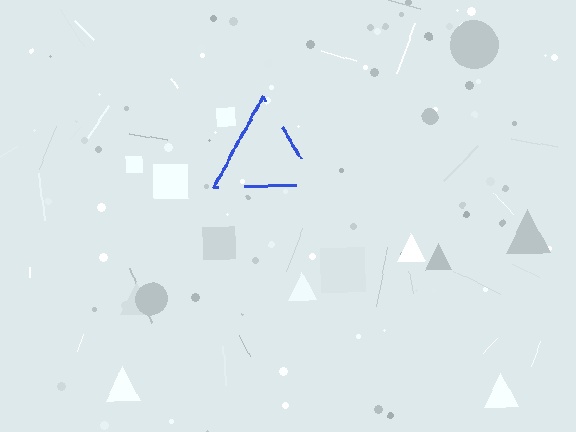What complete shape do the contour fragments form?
The contour fragments form a triangle.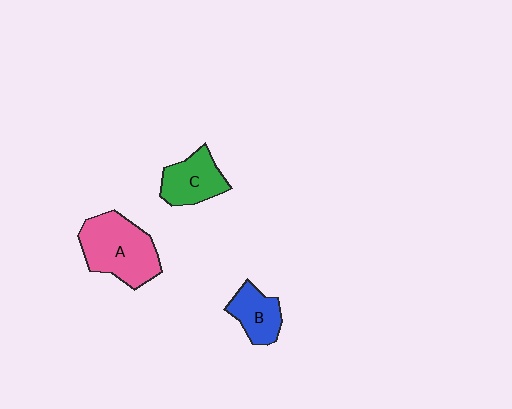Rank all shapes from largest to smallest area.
From largest to smallest: A (pink), C (green), B (blue).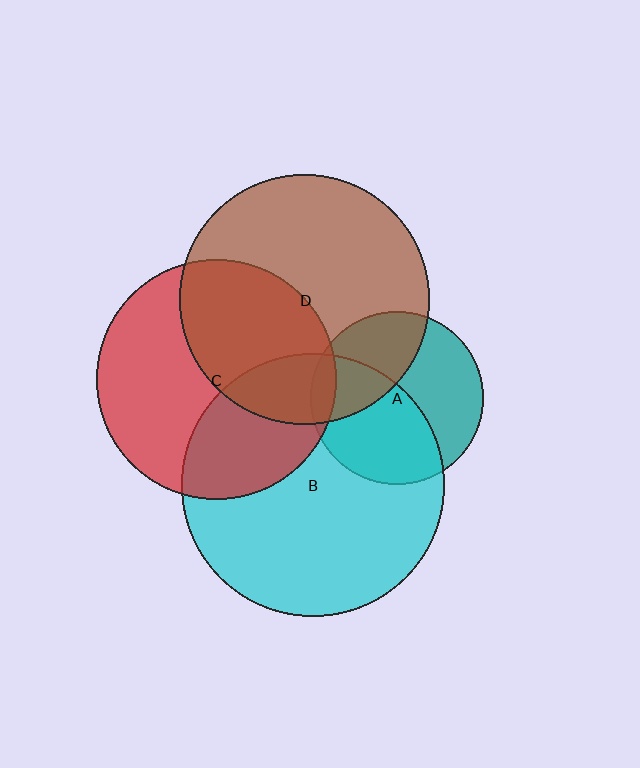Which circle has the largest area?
Circle B (cyan).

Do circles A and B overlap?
Yes.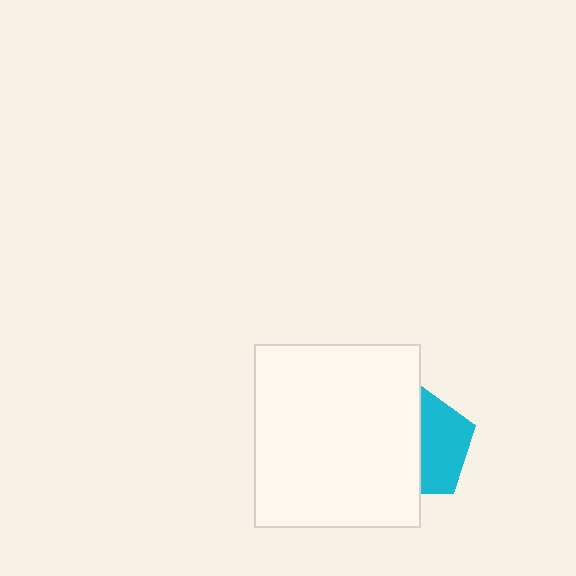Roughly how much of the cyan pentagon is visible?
About half of it is visible (roughly 46%).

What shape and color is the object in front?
The object in front is a white rectangle.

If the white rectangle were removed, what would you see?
You would see the complete cyan pentagon.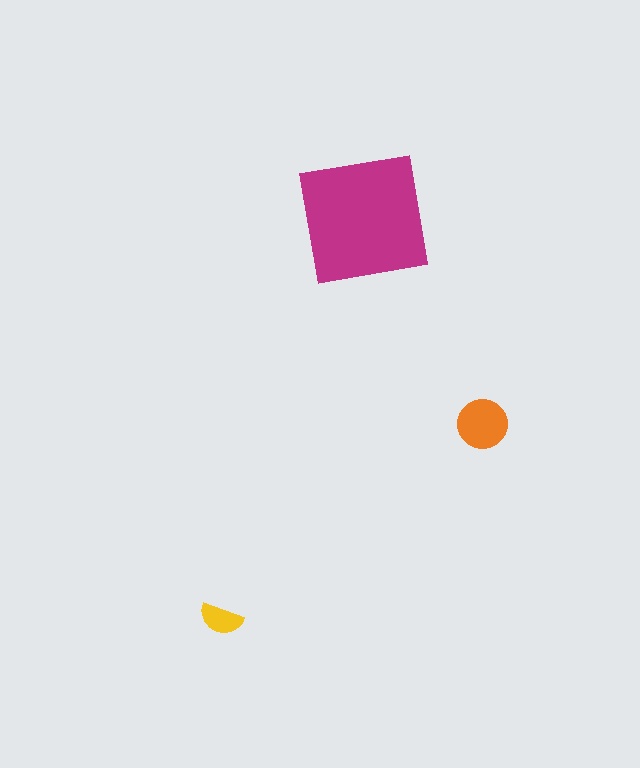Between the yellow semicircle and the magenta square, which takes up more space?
The magenta square.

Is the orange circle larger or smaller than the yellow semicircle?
Larger.